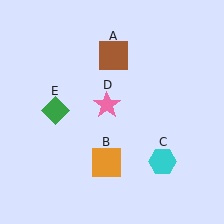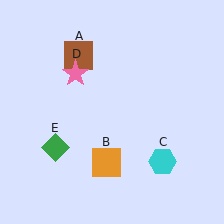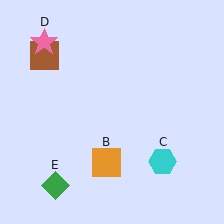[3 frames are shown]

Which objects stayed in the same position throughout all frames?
Orange square (object B) and cyan hexagon (object C) remained stationary.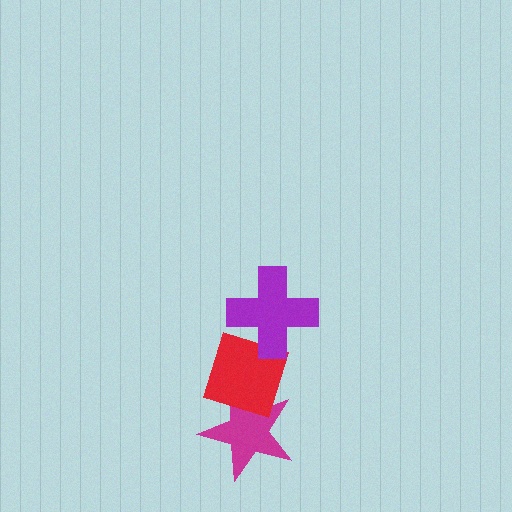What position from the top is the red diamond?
The red diamond is 2nd from the top.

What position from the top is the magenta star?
The magenta star is 3rd from the top.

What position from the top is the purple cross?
The purple cross is 1st from the top.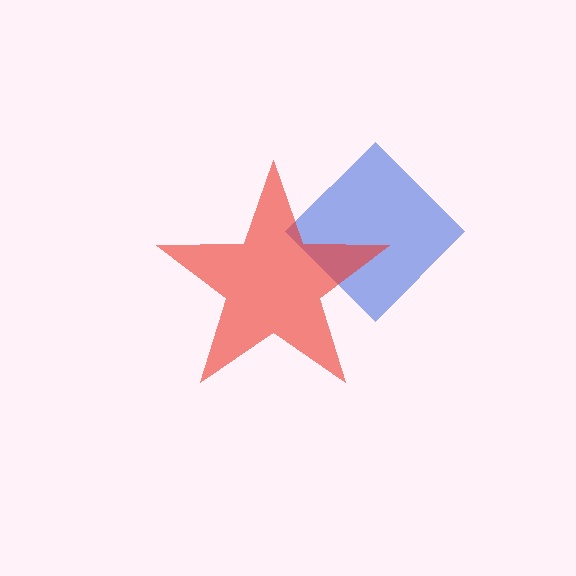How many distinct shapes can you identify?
There are 2 distinct shapes: a blue diamond, a red star.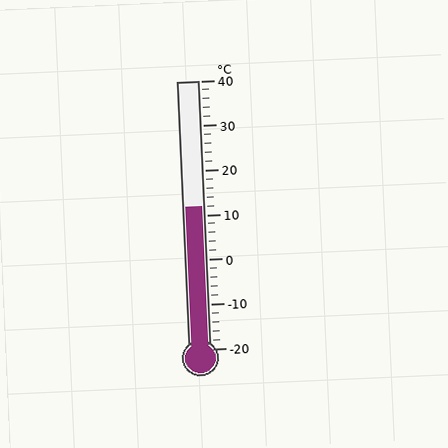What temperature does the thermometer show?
The thermometer shows approximately 12°C.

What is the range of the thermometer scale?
The thermometer scale ranges from -20°C to 40°C.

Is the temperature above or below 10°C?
The temperature is above 10°C.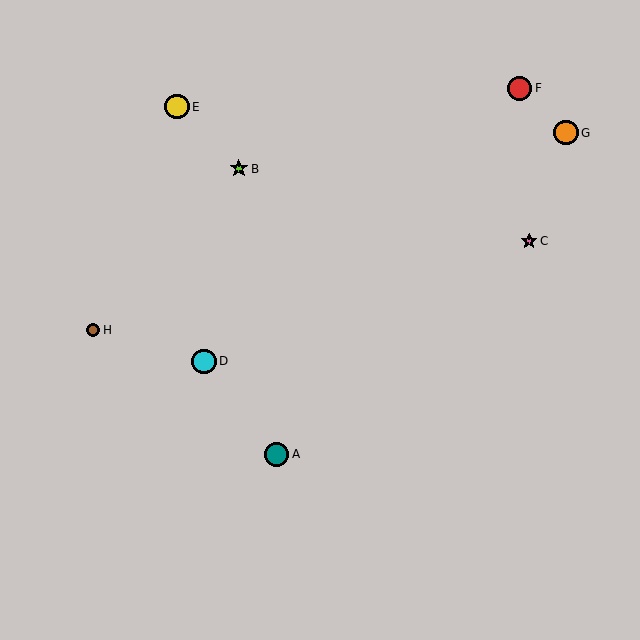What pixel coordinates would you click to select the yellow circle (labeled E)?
Click at (177, 107) to select the yellow circle E.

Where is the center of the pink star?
The center of the pink star is at (529, 241).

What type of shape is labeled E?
Shape E is a yellow circle.